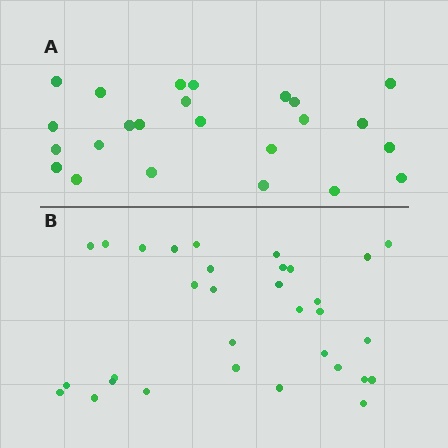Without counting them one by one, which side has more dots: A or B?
Region B (the bottom region) has more dots.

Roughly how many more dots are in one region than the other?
Region B has roughly 8 or so more dots than region A.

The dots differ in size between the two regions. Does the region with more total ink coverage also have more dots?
No. Region A has more total ink coverage because its dots are larger, but region B actually contains more individual dots. Total area can be misleading — the number of items is what matters here.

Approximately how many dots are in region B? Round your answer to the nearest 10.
About 30 dots. (The exact count is 32, which rounds to 30.)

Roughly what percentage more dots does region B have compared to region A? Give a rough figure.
About 35% more.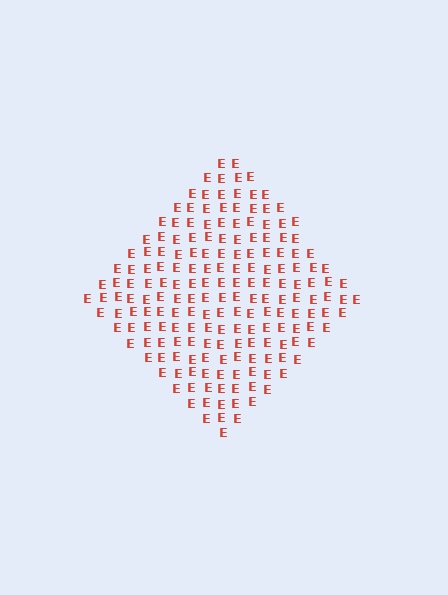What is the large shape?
The large shape is a diamond.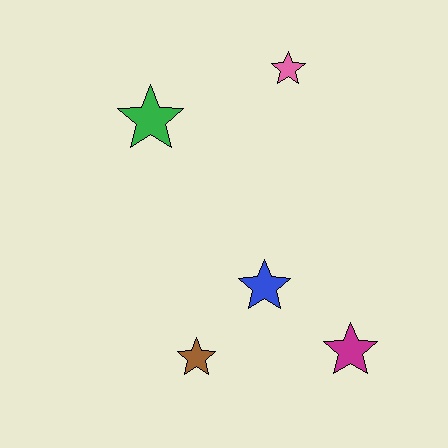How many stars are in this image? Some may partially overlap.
There are 5 stars.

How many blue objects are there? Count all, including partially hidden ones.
There is 1 blue object.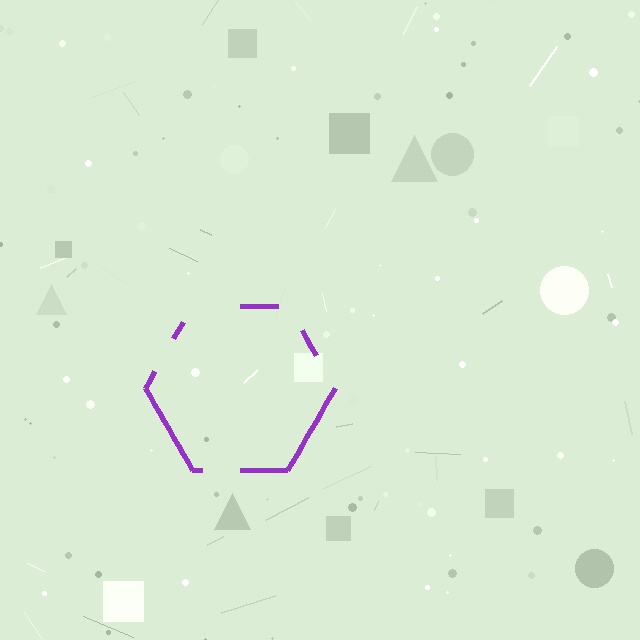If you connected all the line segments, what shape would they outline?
They would outline a hexagon.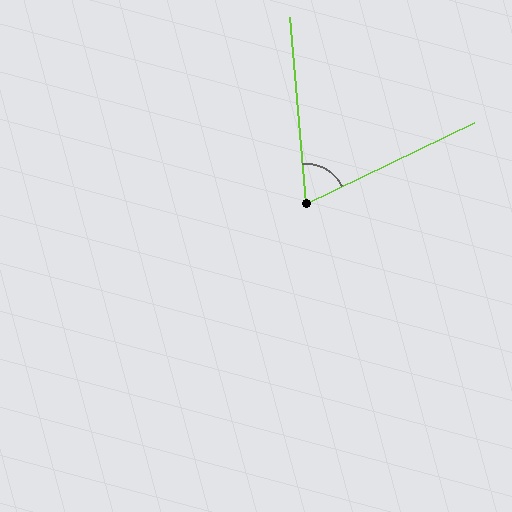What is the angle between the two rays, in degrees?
Approximately 69 degrees.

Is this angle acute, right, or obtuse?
It is acute.